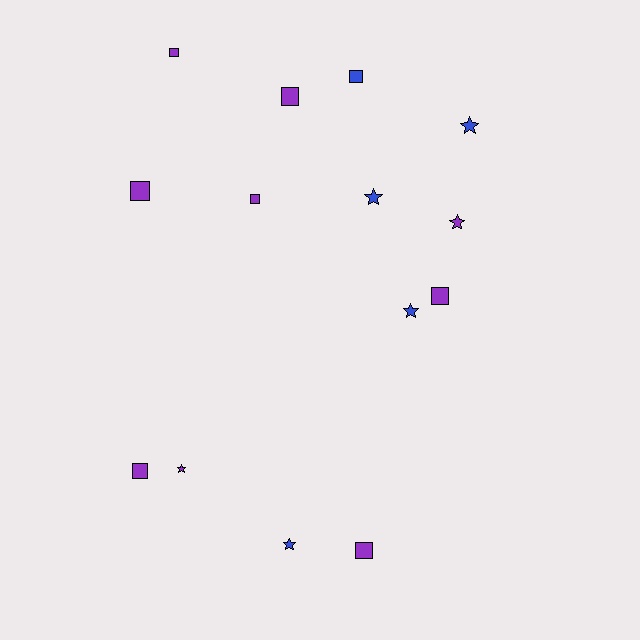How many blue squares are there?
There is 1 blue square.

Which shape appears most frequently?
Square, with 8 objects.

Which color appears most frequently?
Purple, with 9 objects.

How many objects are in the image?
There are 14 objects.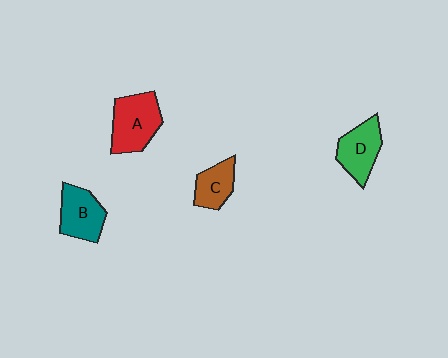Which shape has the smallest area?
Shape C (brown).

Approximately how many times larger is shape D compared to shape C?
Approximately 1.3 times.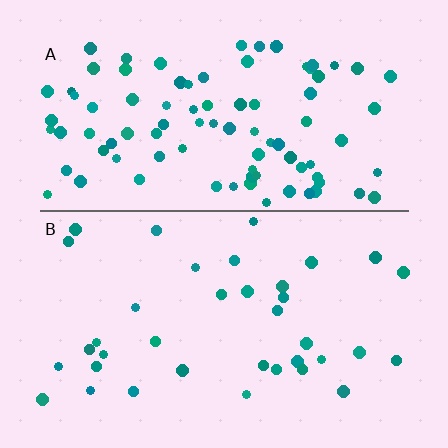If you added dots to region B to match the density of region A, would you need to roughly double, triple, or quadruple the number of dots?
Approximately triple.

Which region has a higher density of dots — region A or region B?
A (the top).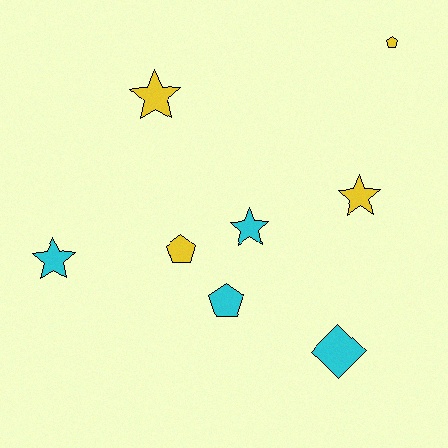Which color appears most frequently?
Cyan, with 4 objects.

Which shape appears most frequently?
Star, with 4 objects.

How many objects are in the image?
There are 8 objects.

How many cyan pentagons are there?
There is 1 cyan pentagon.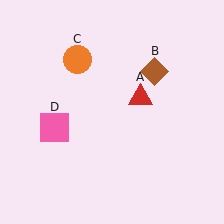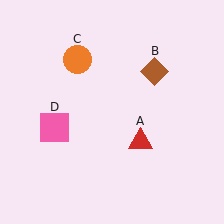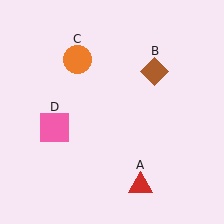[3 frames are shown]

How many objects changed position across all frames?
1 object changed position: red triangle (object A).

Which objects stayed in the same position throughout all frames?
Brown diamond (object B) and orange circle (object C) and pink square (object D) remained stationary.